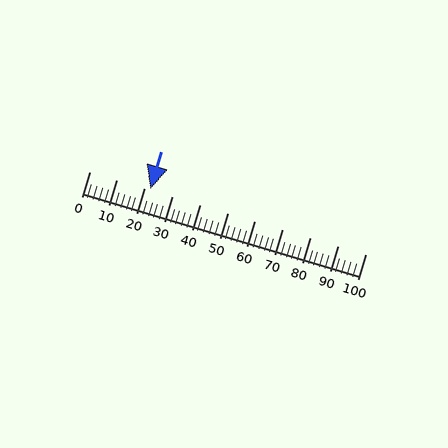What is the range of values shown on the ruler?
The ruler shows values from 0 to 100.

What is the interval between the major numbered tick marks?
The major tick marks are spaced 10 units apart.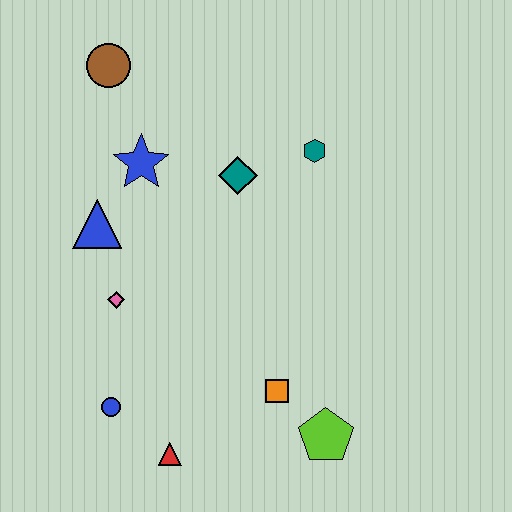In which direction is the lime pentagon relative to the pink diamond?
The lime pentagon is to the right of the pink diamond.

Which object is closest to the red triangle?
The blue circle is closest to the red triangle.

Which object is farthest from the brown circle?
The lime pentagon is farthest from the brown circle.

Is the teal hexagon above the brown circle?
No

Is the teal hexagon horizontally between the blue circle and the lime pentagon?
Yes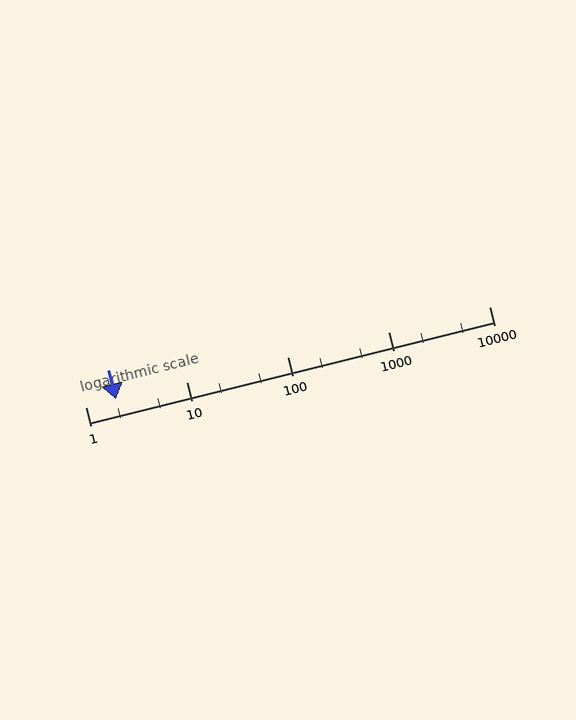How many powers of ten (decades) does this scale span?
The scale spans 4 decades, from 1 to 10000.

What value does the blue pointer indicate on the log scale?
The pointer indicates approximately 2.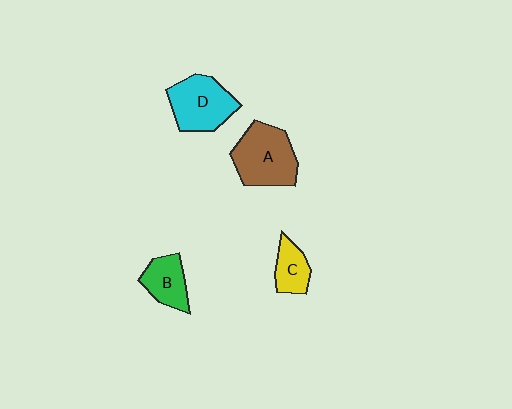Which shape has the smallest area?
Shape C (yellow).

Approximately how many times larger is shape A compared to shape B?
Approximately 1.7 times.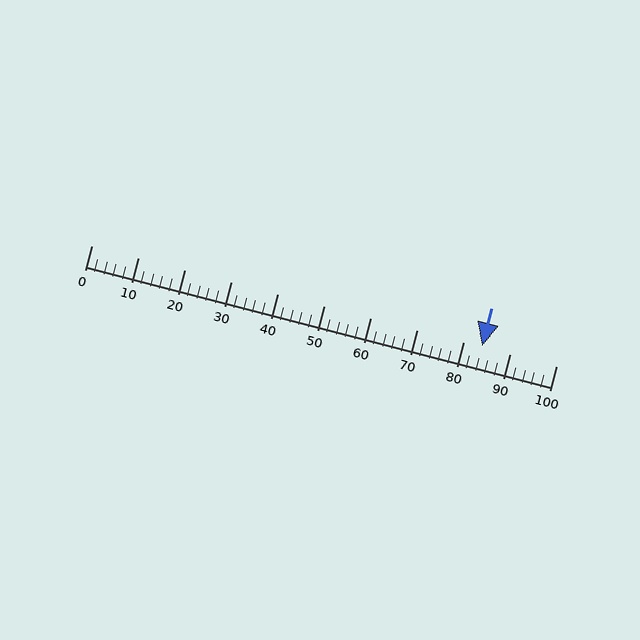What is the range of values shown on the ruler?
The ruler shows values from 0 to 100.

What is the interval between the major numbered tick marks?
The major tick marks are spaced 10 units apart.